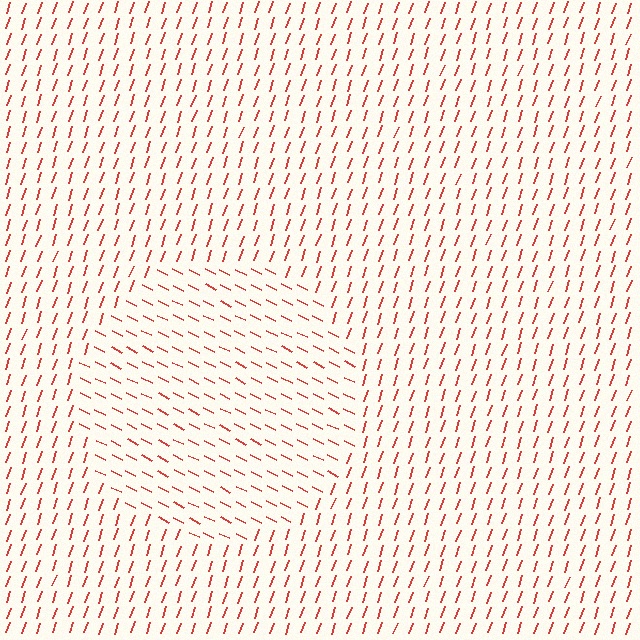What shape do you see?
I see a circle.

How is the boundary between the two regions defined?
The boundary is defined purely by a change in line orientation (approximately 83 degrees difference). All lines are the same color and thickness.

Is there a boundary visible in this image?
Yes, there is a texture boundary formed by a change in line orientation.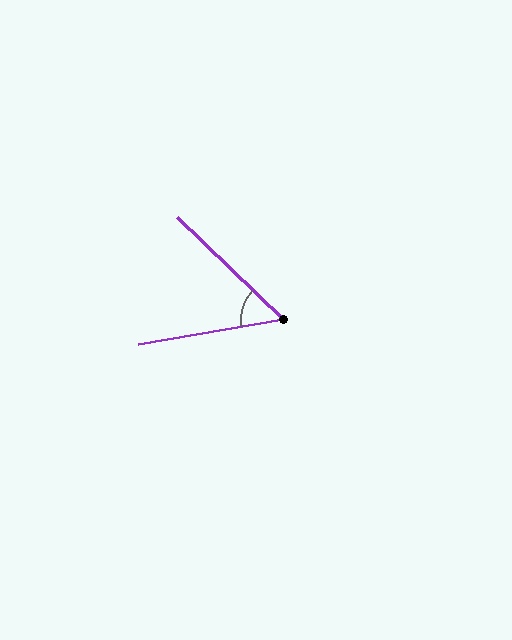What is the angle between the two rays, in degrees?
Approximately 54 degrees.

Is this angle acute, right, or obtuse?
It is acute.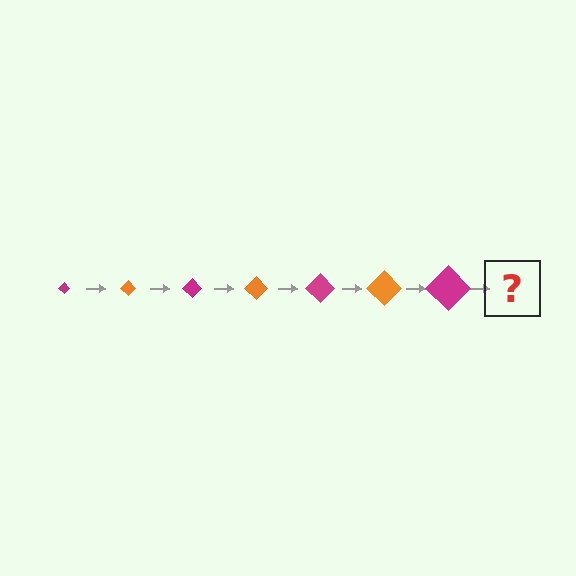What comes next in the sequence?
The next element should be an orange diamond, larger than the previous one.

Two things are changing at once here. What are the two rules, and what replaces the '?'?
The two rules are that the diamond grows larger each step and the color cycles through magenta and orange. The '?' should be an orange diamond, larger than the previous one.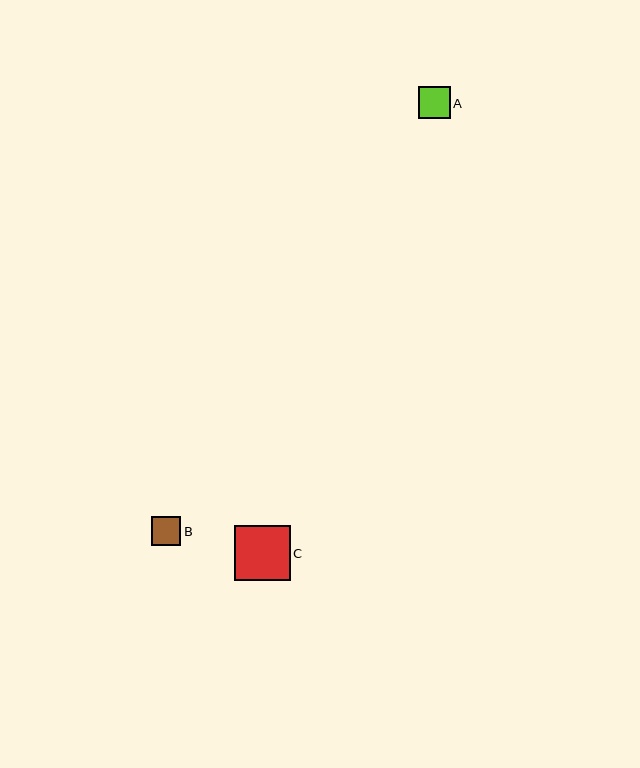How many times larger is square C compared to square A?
Square C is approximately 1.8 times the size of square A.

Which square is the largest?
Square C is the largest with a size of approximately 56 pixels.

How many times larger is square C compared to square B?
Square C is approximately 1.9 times the size of square B.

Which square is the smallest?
Square B is the smallest with a size of approximately 29 pixels.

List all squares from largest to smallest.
From largest to smallest: C, A, B.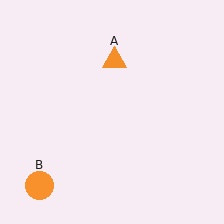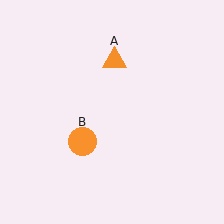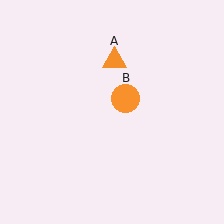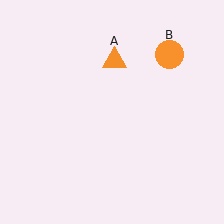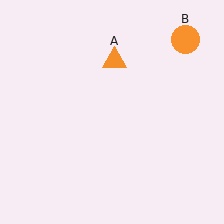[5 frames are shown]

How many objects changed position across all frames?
1 object changed position: orange circle (object B).